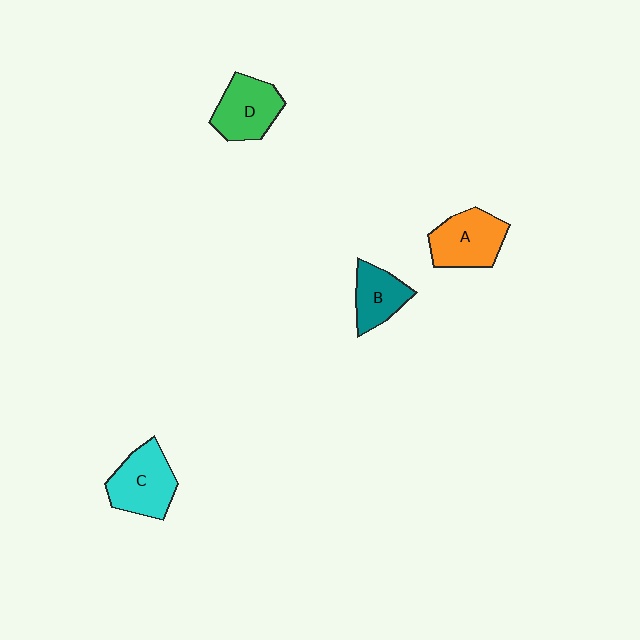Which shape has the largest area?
Shape C (cyan).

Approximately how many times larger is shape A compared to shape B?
Approximately 1.3 times.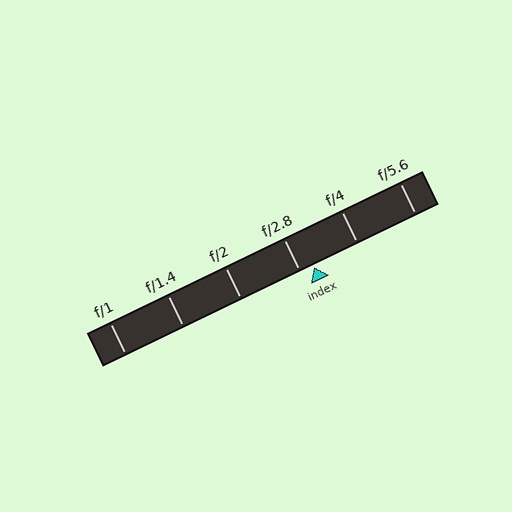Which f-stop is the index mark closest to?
The index mark is closest to f/2.8.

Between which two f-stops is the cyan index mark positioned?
The index mark is between f/2.8 and f/4.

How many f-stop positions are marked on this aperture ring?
There are 6 f-stop positions marked.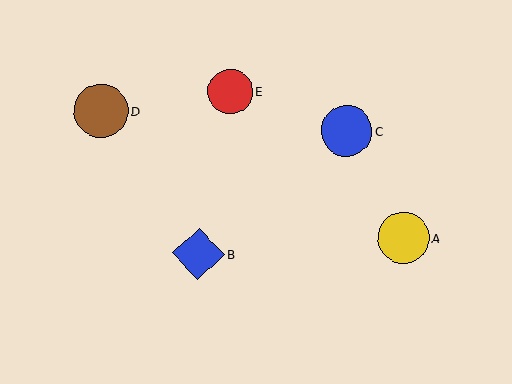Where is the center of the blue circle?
The center of the blue circle is at (347, 131).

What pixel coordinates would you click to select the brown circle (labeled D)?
Click at (101, 111) to select the brown circle D.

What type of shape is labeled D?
Shape D is a brown circle.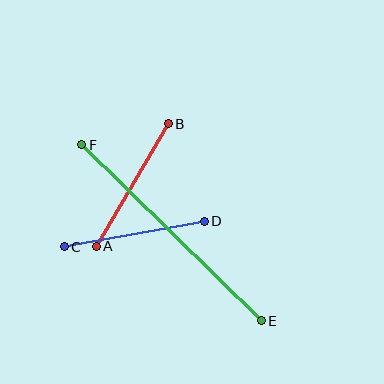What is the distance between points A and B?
The distance is approximately 142 pixels.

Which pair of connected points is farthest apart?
Points E and F are farthest apart.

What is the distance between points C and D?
The distance is approximately 142 pixels.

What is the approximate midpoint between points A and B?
The midpoint is at approximately (132, 185) pixels.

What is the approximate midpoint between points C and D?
The midpoint is at approximately (134, 234) pixels.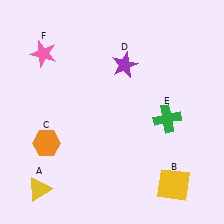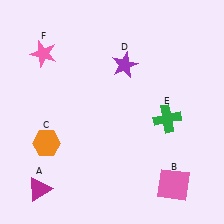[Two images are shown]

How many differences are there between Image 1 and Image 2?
There are 2 differences between the two images.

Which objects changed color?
A changed from yellow to magenta. B changed from yellow to pink.